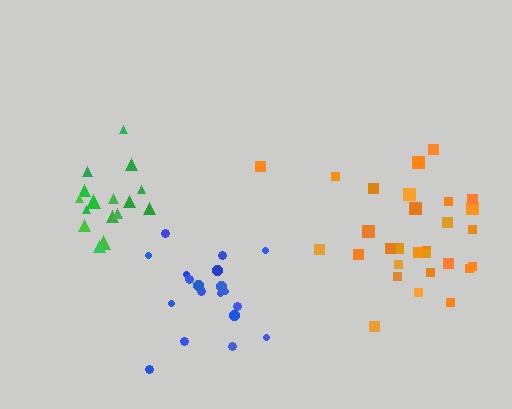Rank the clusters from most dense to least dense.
green, orange, blue.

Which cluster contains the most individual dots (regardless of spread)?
Orange (29).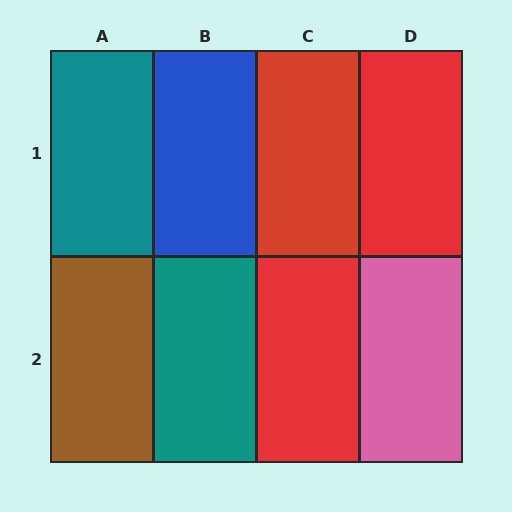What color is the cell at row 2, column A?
Brown.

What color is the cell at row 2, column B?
Teal.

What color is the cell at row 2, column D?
Pink.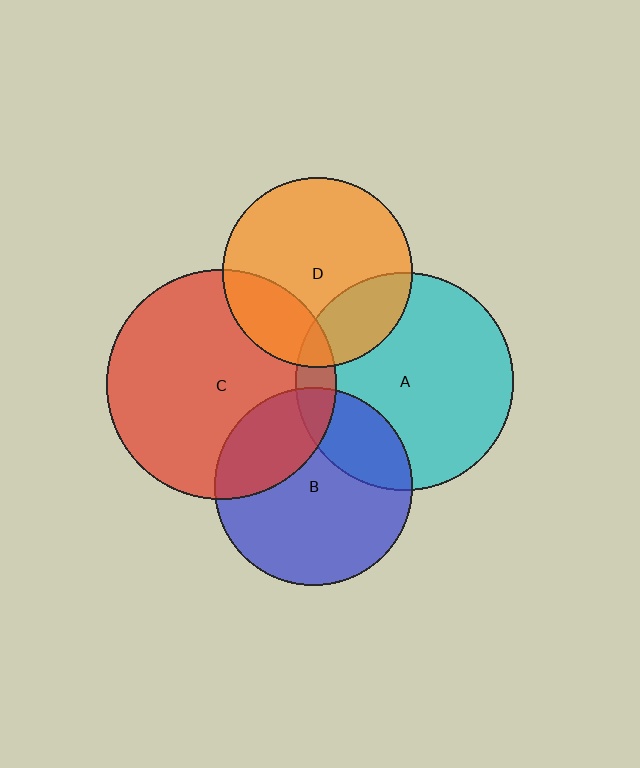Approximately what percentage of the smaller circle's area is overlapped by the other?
Approximately 30%.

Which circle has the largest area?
Circle C (red).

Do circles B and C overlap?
Yes.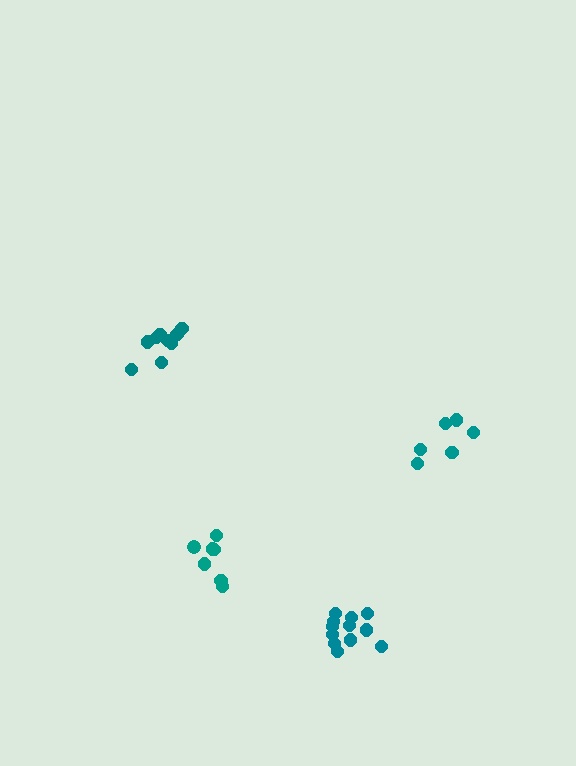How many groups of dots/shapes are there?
There are 4 groups.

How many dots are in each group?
Group 1: 8 dots, Group 2: 9 dots, Group 3: 6 dots, Group 4: 12 dots (35 total).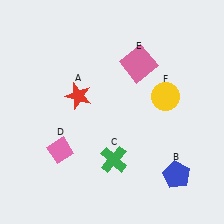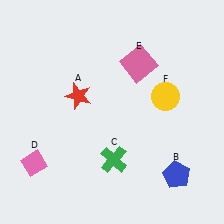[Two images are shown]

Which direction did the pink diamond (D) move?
The pink diamond (D) moved left.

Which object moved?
The pink diamond (D) moved left.